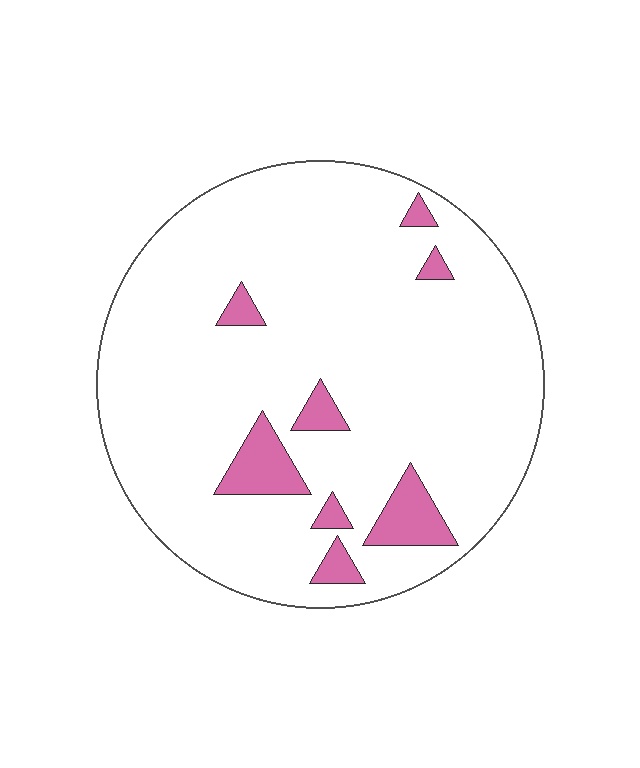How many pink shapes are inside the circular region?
8.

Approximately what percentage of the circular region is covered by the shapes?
Approximately 10%.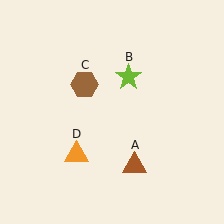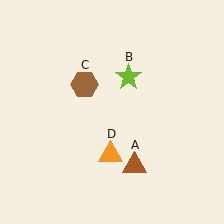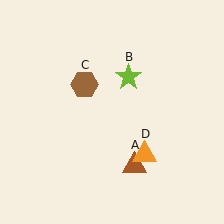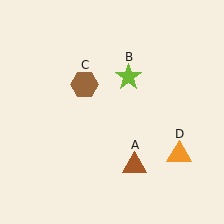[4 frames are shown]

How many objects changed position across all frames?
1 object changed position: orange triangle (object D).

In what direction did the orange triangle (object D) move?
The orange triangle (object D) moved right.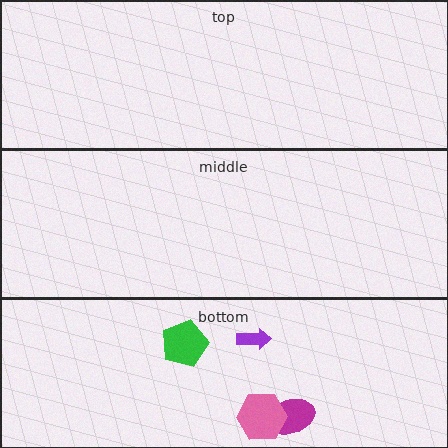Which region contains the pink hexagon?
The bottom region.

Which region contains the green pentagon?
The bottom region.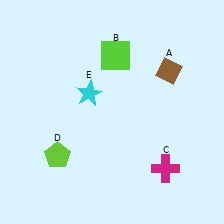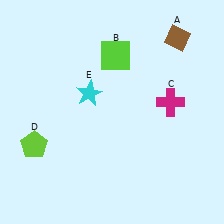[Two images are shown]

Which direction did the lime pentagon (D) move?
The lime pentagon (D) moved left.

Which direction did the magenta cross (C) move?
The magenta cross (C) moved up.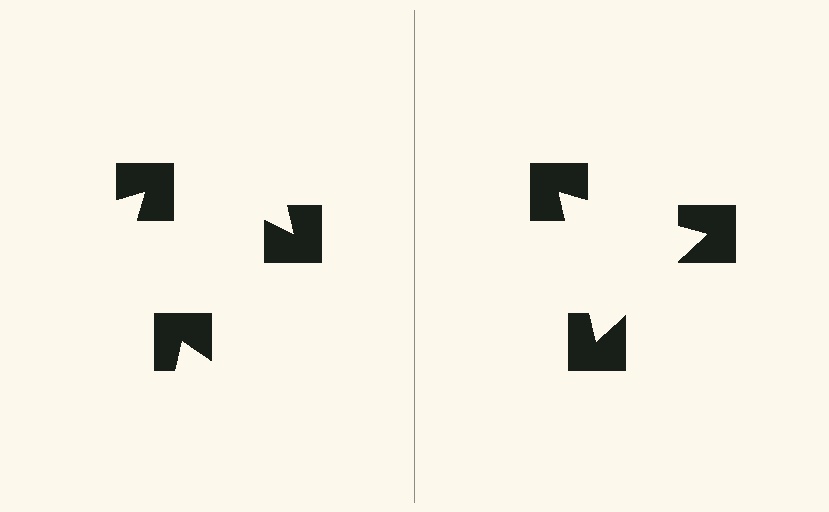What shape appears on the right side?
An illusory triangle.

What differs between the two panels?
The notched squares are positioned identically on both sides; only the wedge orientations differ. On the right they align to a triangle; on the left they are misaligned.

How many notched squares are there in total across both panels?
6 — 3 on each side.